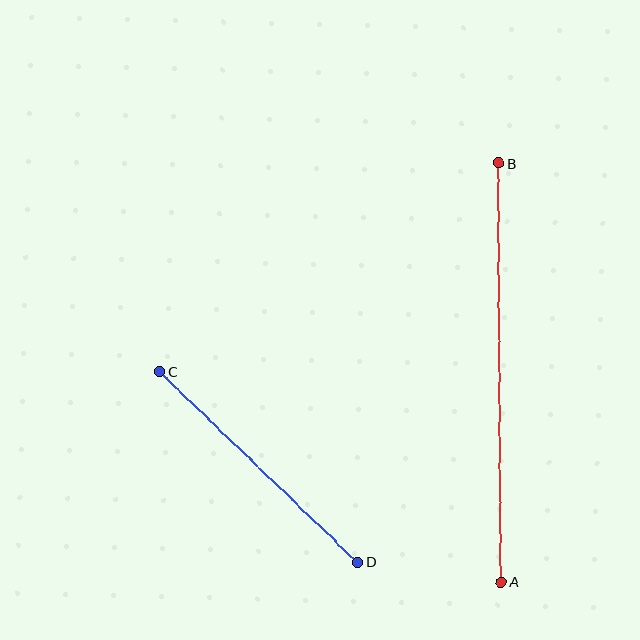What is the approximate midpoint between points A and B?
The midpoint is at approximately (500, 372) pixels.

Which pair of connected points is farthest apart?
Points A and B are farthest apart.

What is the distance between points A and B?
The distance is approximately 419 pixels.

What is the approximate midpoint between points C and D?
The midpoint is at approximately (258, 467) pixels.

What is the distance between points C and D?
The distance is approximately 275 pixels.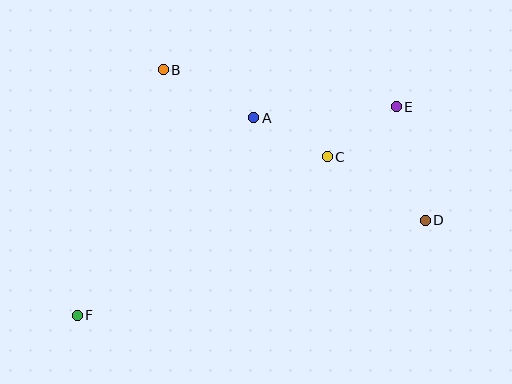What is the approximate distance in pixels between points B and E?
The distance between B and E is approximately 236 pixels.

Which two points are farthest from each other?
Points E and F are farthest from each other.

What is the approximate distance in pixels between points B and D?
The distance between B and D is approximately 302 pixels.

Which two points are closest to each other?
Points A and C are closest to each other.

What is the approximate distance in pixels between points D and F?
The distance between D and F is approximately 361 pixels.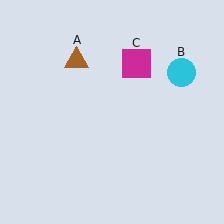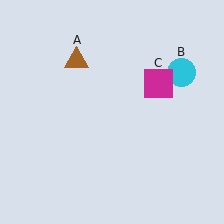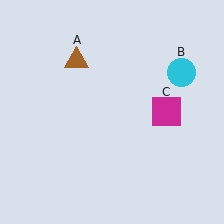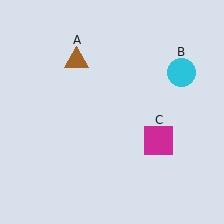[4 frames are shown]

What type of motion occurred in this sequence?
The magenta square (object C) rotated clockwise around the center of the scene.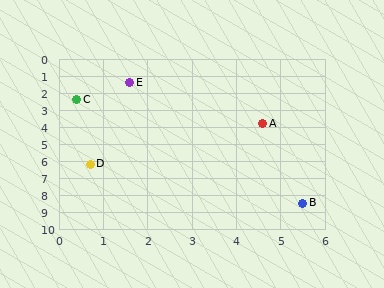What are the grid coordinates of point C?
Point C is at approximately (0.4, 2.4).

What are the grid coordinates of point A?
Point A is at approximately (4.6, 3.8).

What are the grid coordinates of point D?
Point D is at approximately (0.7, 6.2).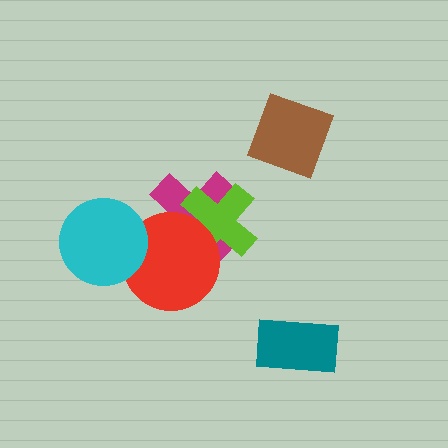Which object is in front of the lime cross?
The red circle is in front of the lime cross.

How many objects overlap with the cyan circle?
1 object overlaps with the cyan circle.